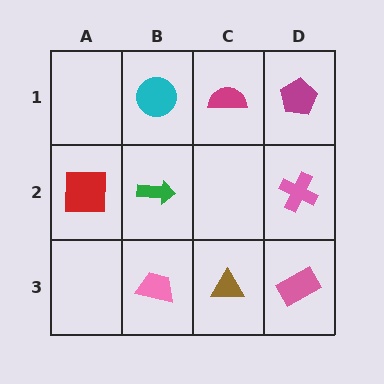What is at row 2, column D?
A pink cross.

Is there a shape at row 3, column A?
No, that cell is empty.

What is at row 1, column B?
A cyan circle.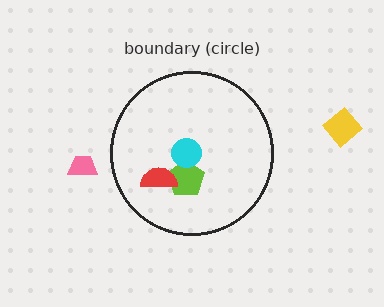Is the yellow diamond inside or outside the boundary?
Outside.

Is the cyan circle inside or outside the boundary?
Inside.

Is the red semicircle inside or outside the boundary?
Inside.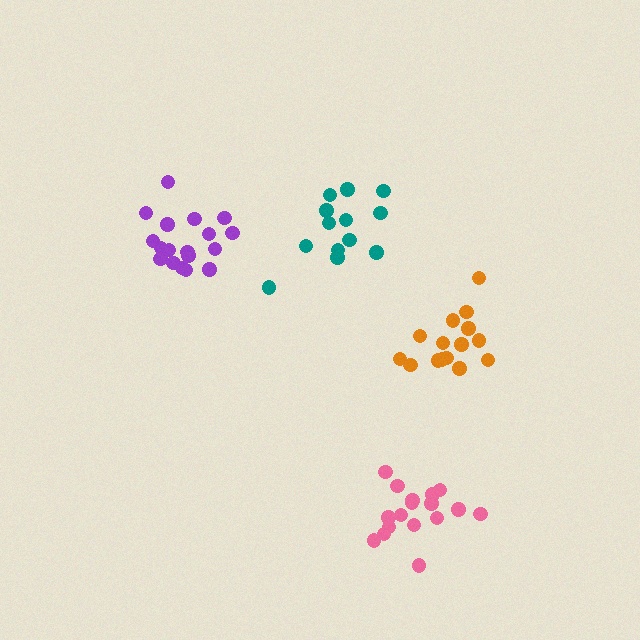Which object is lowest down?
The pink cluster is bottommost.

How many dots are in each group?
Group 1: 17 dots, Group 2: 15 dots, Group 3: 18 dots, Group 4: 13 dots (63 total).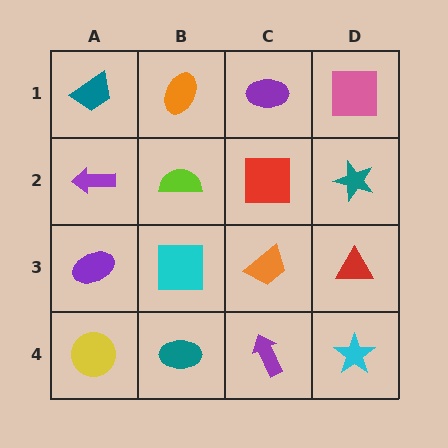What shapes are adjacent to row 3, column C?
A red square (row 2, column C), a purple arrow (row 4, column C), a cyan square (row 3, column B), a red triangle (row 3, column D).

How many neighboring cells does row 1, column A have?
2.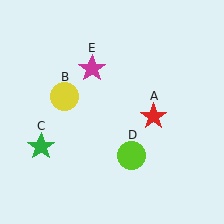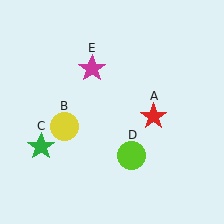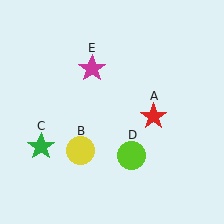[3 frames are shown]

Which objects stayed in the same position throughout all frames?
Red star (object A) and green star (object C) and lime circle (object D) and magenta star (object E) remained stationary.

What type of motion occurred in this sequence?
The yellow circle (object B) rotated counterclockwise around the center of the scene.